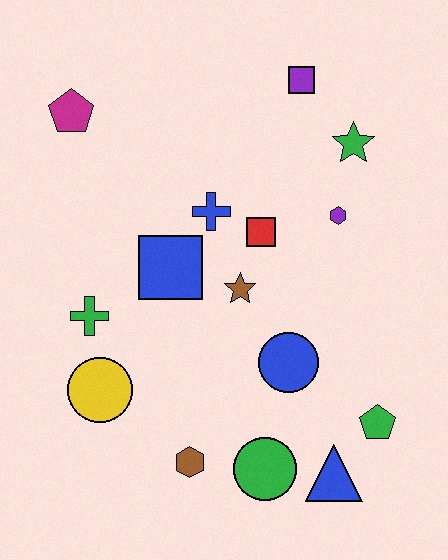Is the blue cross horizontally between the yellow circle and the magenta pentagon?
No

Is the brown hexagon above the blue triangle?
Yes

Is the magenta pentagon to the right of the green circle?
No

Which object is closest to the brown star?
The red square is closest to the brown star.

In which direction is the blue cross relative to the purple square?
The blue cross is below the purple square.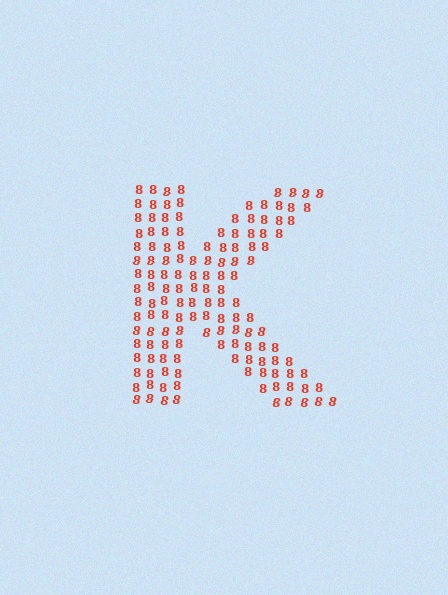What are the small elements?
The small elements are digit 8's.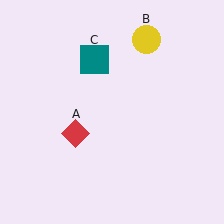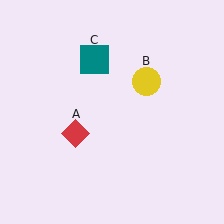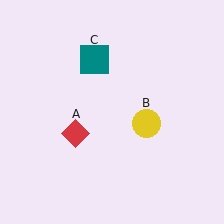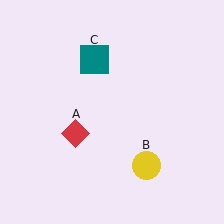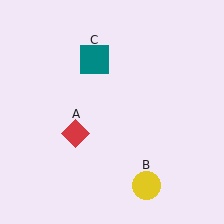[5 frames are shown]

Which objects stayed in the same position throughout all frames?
Red diamond (object A) and teal square (object C) remained stationary.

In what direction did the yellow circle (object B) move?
The yellow circle (object B) moved down.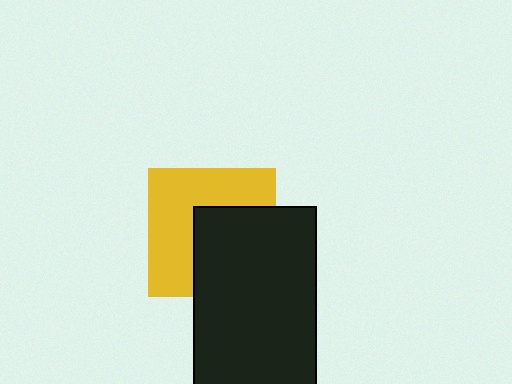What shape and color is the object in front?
The object in front is a black rectangle.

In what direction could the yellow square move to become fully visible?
The yellow square could move toward the upper-left. That would shift it out from behind the black rectangle entirely.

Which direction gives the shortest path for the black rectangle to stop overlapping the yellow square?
Moving toward the lower-right gives the shortest separation.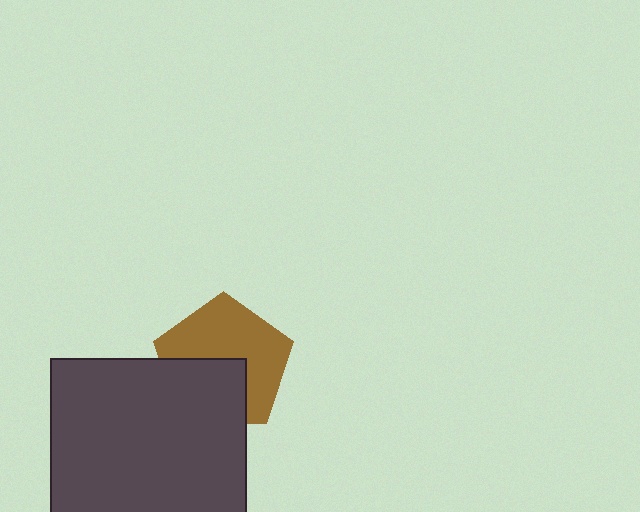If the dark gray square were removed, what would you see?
You would see the complete brown pentagon.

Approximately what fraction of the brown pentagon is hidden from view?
Roughly 40% of the brown pentagon is hidden behind the dark gray square.